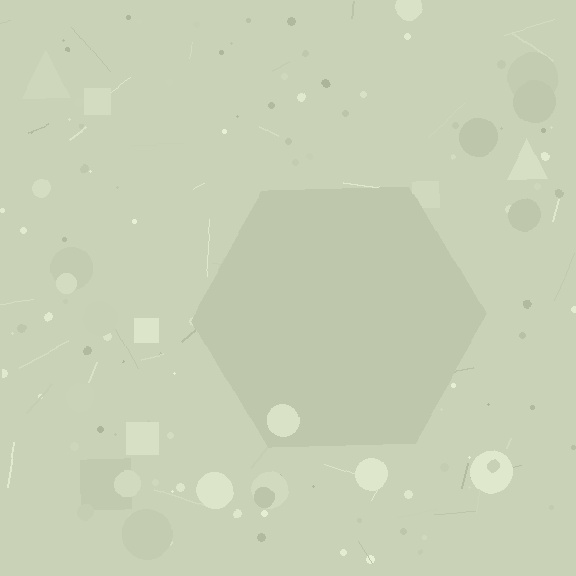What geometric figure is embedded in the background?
A hexagon is embedded in the background.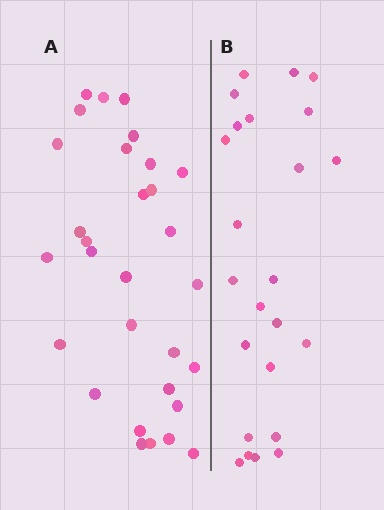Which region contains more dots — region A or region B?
Region A (the left region) has more dots.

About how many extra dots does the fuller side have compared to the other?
Region A has about 6 more dots than region B.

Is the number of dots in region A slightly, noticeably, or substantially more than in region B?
Region A has noticeably more, but not dramatically so. The ratio is roughly 1.2 to 1.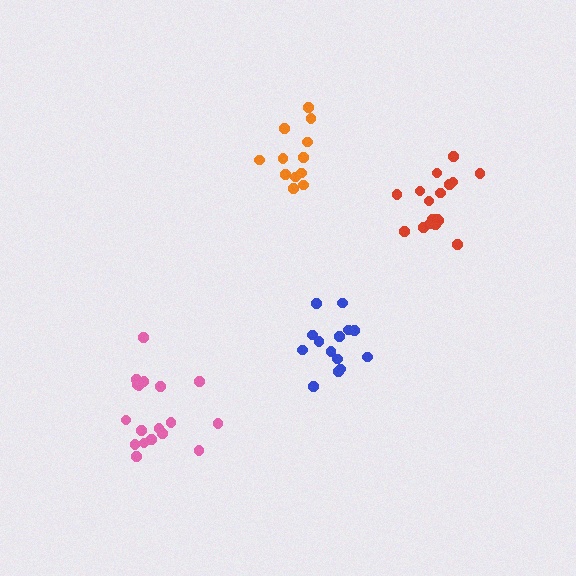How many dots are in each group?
Group 1: 17 dots, Group 2: 18 dots, Group 3: 14 dots, Group 4: 12 dots (61 total).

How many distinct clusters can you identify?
There are 4 distinct clusters.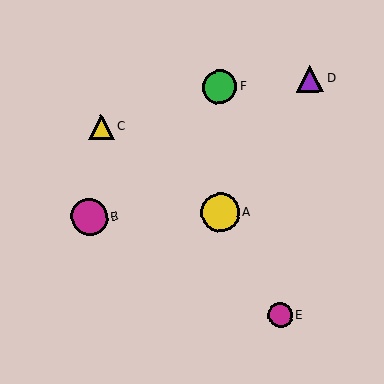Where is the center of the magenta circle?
The center of the magenta circle is at (89, 217).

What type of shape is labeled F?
Shape F is a green circle.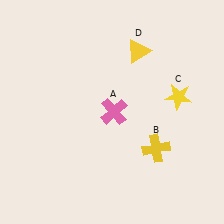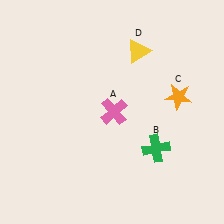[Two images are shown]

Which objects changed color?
B changed from yellow to green. C changed from yellow to orange.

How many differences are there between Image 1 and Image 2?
There are 2 differences between the two images.